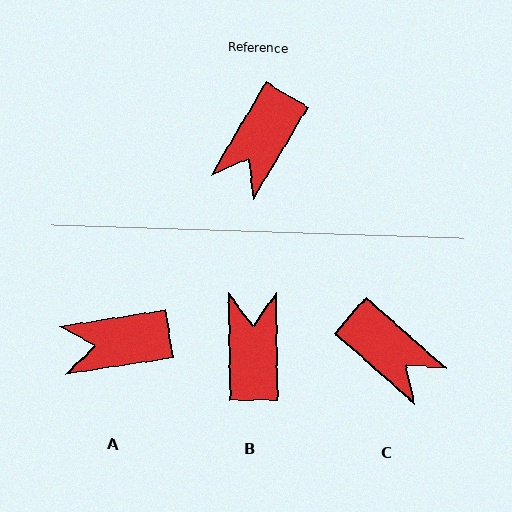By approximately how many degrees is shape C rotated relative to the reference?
Approximately 79 degrees counter-clockwise.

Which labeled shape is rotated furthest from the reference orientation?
B, about 149 degrees away.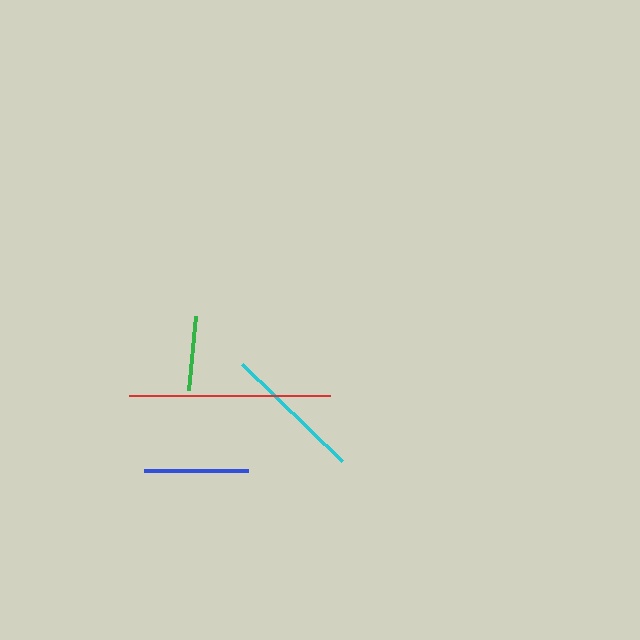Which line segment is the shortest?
The green line is the shortest at approximately 75 pixels.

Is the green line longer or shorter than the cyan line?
The cyan line is longer than the green line.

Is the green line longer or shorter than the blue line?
The blue line is longer than the green line.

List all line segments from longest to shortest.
From longest to shortest: red, cyan, blue, green.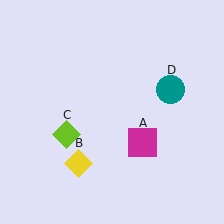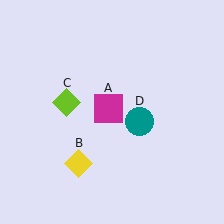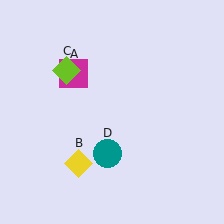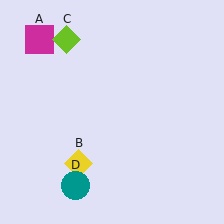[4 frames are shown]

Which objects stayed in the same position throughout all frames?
Yellow diamond (object B) remained stationary.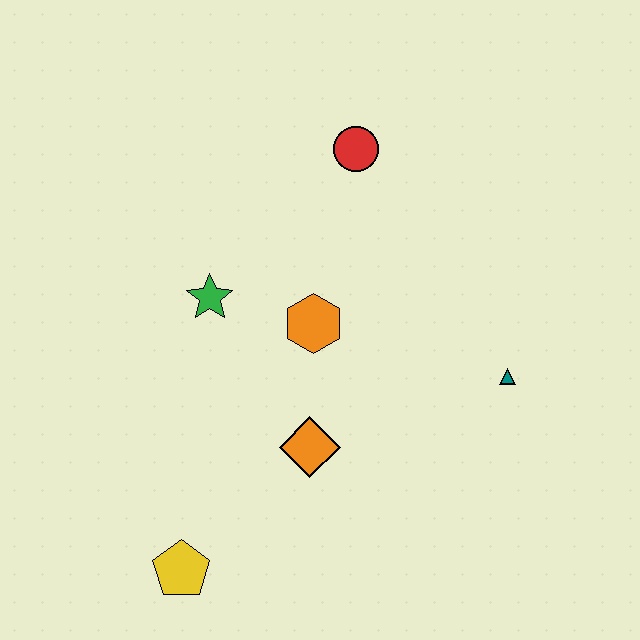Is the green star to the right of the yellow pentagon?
Yes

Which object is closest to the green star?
The orange hexagon is closest to the green star.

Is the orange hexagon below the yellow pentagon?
No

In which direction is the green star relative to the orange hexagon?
The green star is to the left of the orange hexagon.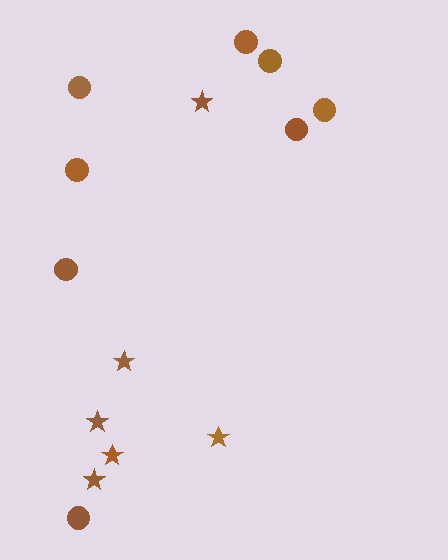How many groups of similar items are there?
There are 2 groups: one group of circles (8) and one group of stars (6).